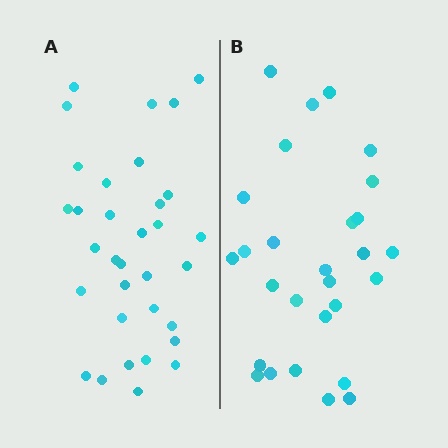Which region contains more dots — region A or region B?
Region A (the left region) has more dots.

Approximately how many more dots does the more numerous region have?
Region A has about 5 more dots than region B.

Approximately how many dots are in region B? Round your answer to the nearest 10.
About 30 dots. (The exact count is 28, which rounds to 30.)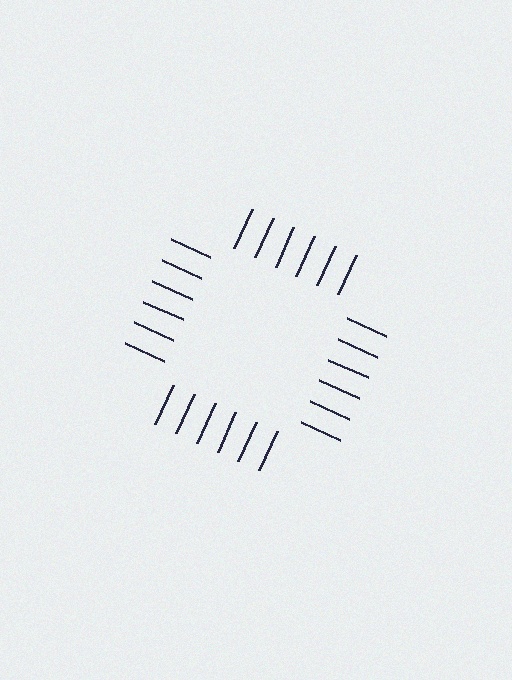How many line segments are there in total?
24 — 6 along each of the 4 edges.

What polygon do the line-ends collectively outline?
An illusory square — the line segments terminate on its edges but no continuous stroke is drawn.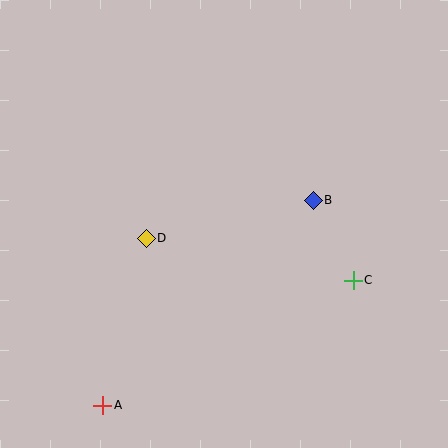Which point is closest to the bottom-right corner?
Point C is closest to the bottom-right corner.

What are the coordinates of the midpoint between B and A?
The midpoint between B and A is at (208, 303).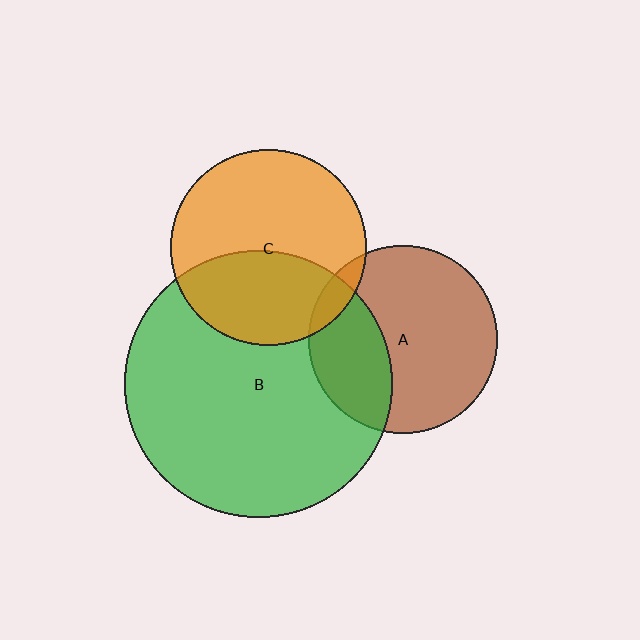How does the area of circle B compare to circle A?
Approximately 2.0 times.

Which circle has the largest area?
Circle B (green).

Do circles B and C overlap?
Yes.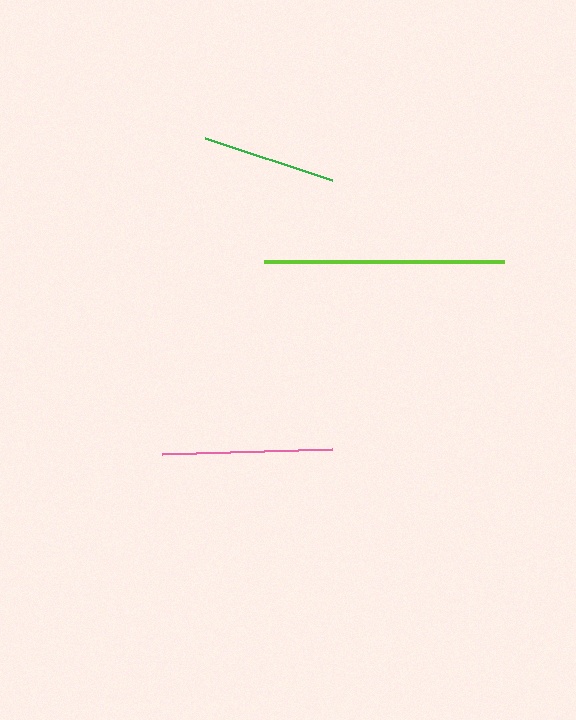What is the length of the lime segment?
The lime segment is approximately 240 pixels long.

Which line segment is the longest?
The lime line is the longest at approximately 240 pixels.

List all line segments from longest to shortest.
From longest to shortest: lime, pink, green.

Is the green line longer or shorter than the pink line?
The pink line is longer than the green line.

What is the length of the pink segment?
The pink segment is approximately 170 pixels long.